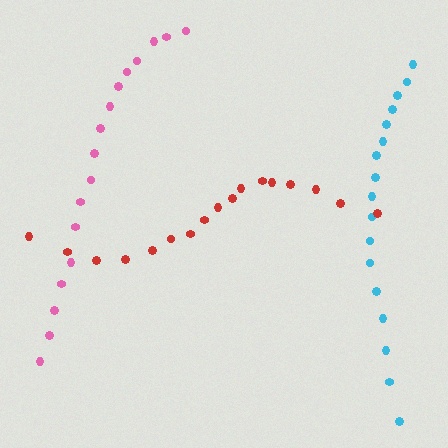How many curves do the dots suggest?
There are 3 distinct paths.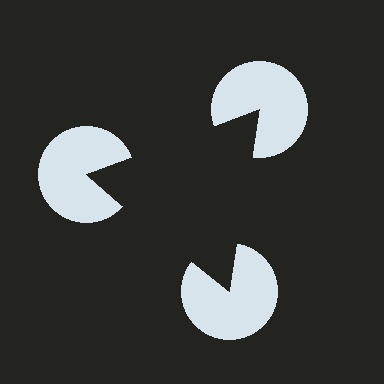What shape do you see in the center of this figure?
An illusory triangle — its edges are inferred from the aligned wedge cuts in the pac-man discs, not physically drawn.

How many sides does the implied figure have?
3 sides.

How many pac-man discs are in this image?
There are 3 — one at each vertex of the illusory triangle.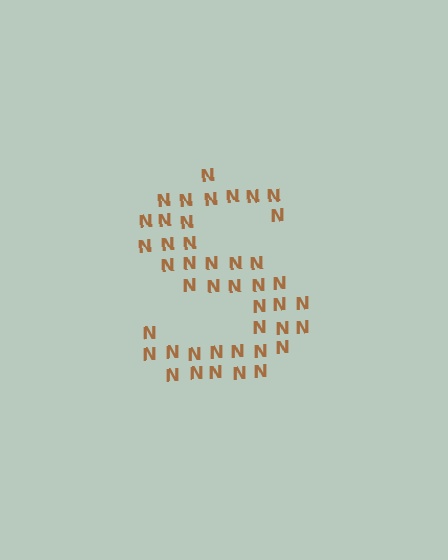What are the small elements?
The small elements are letter N's.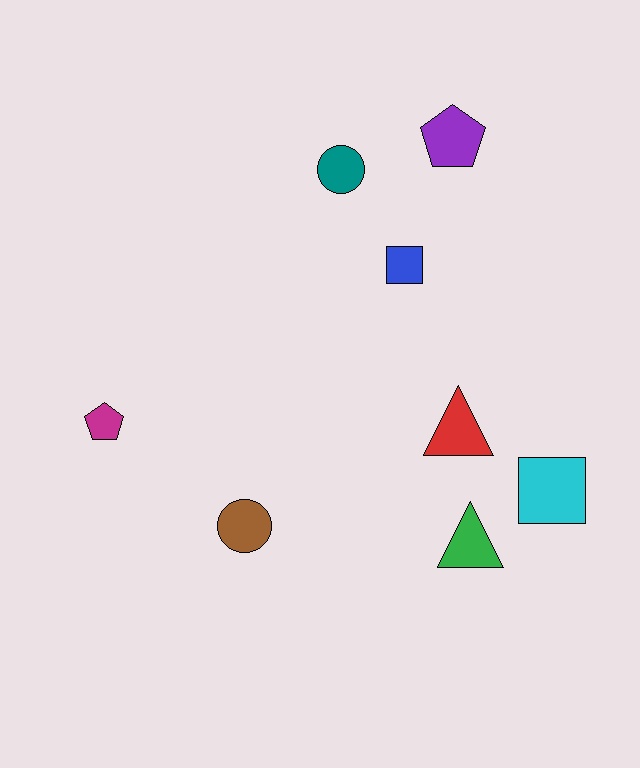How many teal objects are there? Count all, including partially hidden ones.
There is 1 teal object.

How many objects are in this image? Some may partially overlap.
There are 8 objects.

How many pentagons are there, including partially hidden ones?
There are 2 pentagons.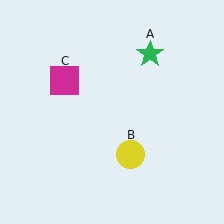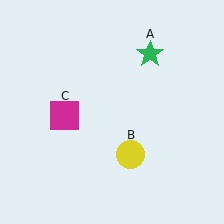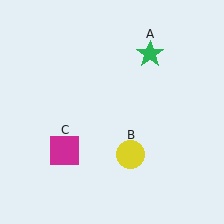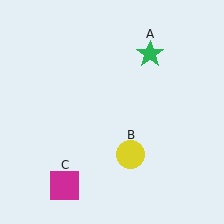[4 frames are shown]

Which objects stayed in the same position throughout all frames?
Green star (object A) and yellow circle (object B) remained stationary.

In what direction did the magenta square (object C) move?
The magenta square (object C) moved down.